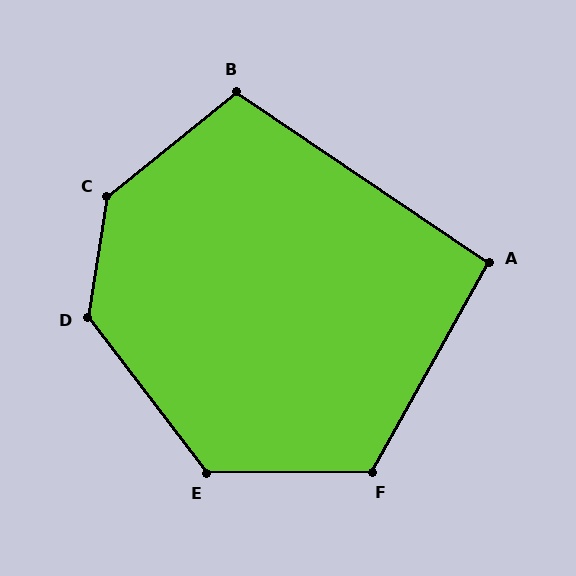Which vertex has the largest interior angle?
C, at approximately 138 degrees.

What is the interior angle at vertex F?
Approximately 119 degrees (obtuse).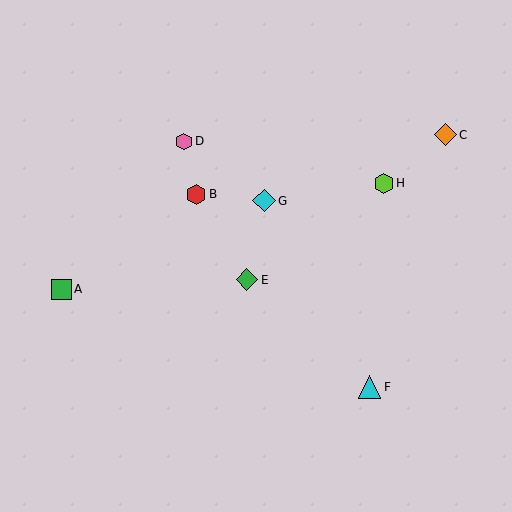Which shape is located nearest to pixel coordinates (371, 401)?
The cyan triangle (labeled F) at (370, 387) is nearest to that location.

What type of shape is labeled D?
Shape D is a pink hexagon.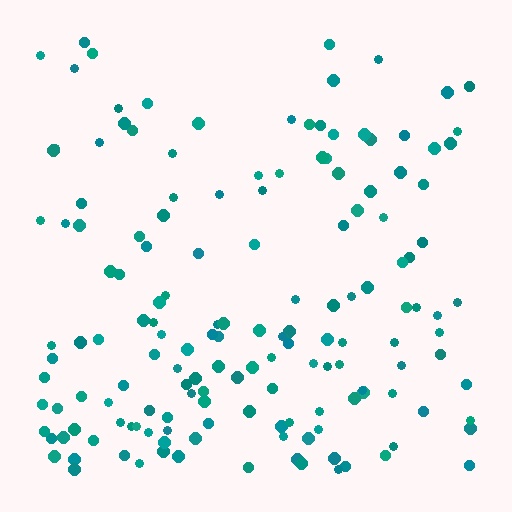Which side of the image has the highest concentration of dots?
The bottom.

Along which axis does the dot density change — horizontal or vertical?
Vertical.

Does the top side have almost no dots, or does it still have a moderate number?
Still a moderate number, just noticeably fewer than the bottom.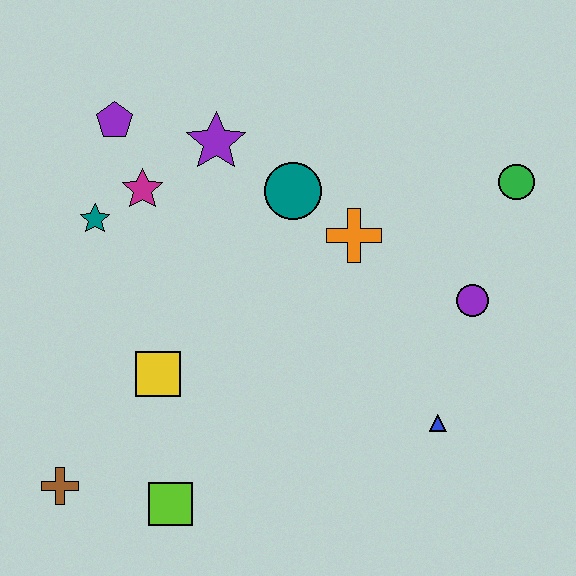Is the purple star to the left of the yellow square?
No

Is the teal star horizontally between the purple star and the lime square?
No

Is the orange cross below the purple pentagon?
Yes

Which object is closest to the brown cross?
The lime square is closest to the brown cross.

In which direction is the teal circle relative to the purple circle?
The teal circle is to the left of the purple circle.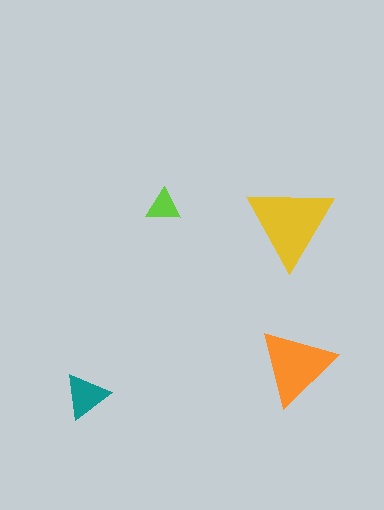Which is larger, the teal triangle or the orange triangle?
The orange one.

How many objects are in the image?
There are 4 objects in the image.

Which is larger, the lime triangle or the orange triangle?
The orange one.